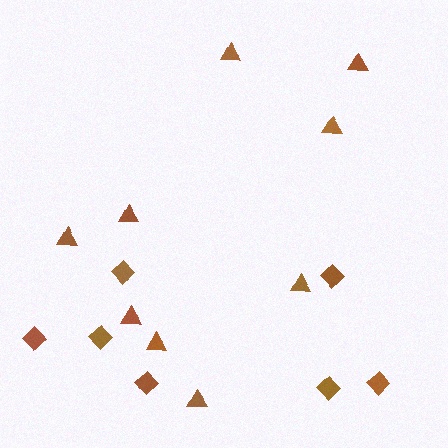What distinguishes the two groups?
There are 2 groups: one group of triangles (9) and one group of diamonds (7).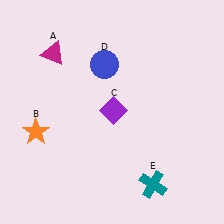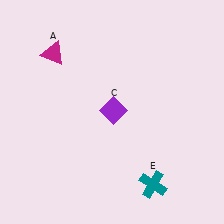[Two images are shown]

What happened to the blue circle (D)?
The blue circle (D) was removed in Image 2. It was in the top-left area of Image 1.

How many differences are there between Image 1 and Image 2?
There are 2 differences between the two images.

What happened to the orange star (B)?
The orange star (B) was removed in Image 2. It was in the bottom-left area of Image 1.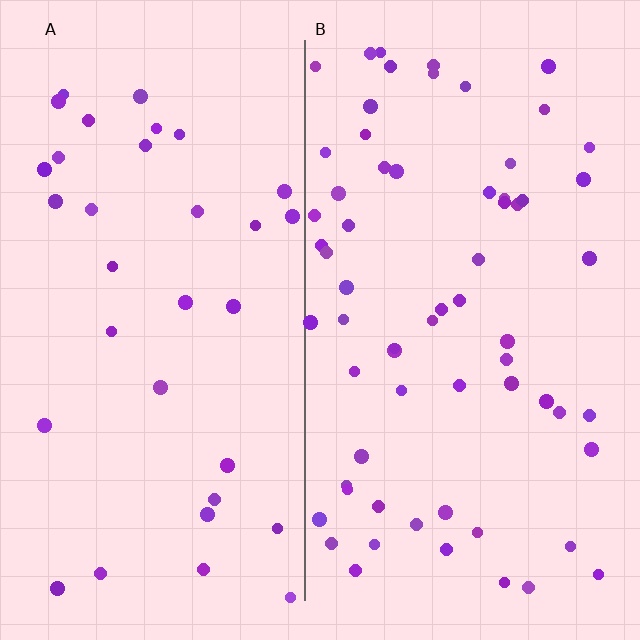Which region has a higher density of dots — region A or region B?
B (the right).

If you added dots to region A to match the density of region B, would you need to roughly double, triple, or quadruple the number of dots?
Approximately double.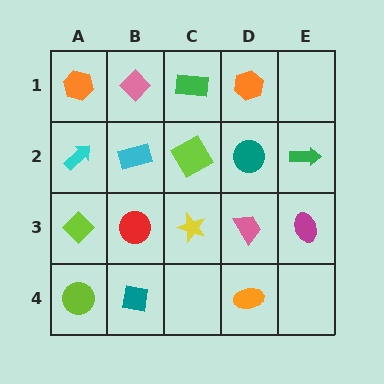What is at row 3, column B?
A red circle.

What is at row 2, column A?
A cyan arrow.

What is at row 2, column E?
A green arrow.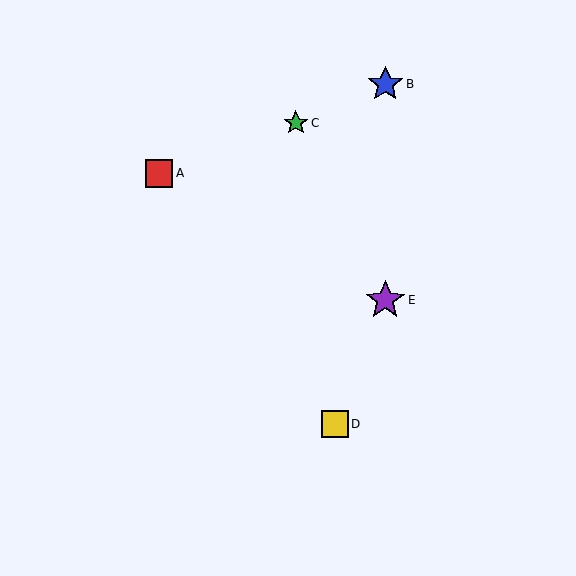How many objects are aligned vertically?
2 objects (B, E) are aligned vertically.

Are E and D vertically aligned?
No, E is at x≈385 and D is at x≈335.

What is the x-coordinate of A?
Object A is at x≈159.